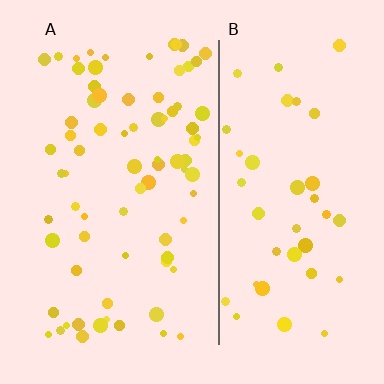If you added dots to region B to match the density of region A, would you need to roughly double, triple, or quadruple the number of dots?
Approximately double.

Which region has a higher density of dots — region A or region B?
A (the left).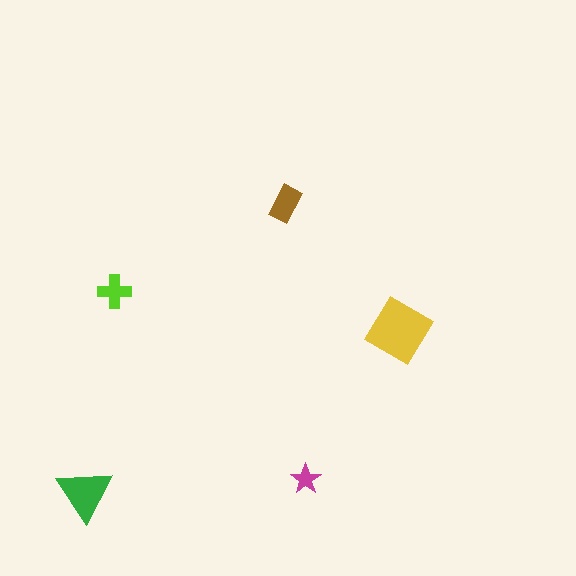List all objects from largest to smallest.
The yellow diamond, the green triangle, the brown rectangle, the lime cross, the magenta star.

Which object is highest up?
The brown rectangle is topmost.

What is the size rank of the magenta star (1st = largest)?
5th.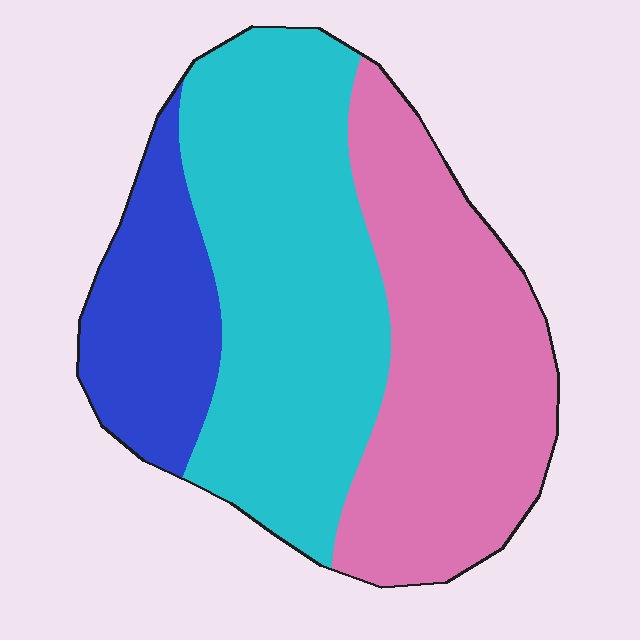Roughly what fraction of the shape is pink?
Pink takes up between a third and a half of the shape.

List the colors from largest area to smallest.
From largest to smallest: cyan, pink, blue.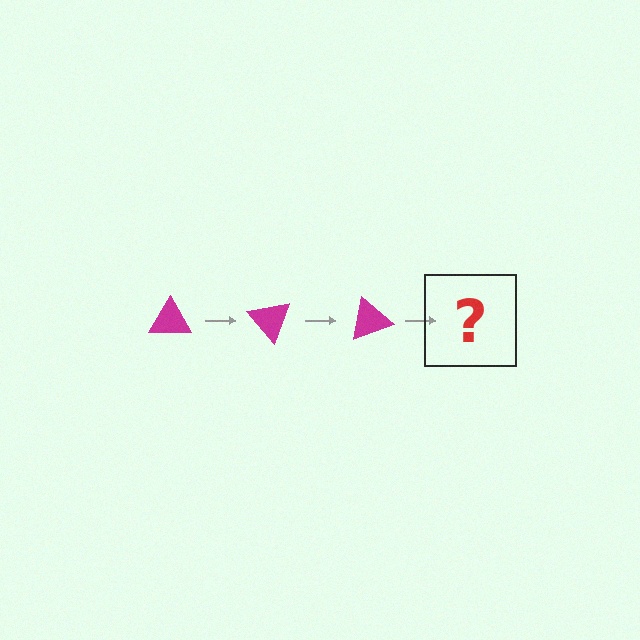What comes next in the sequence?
The next element should be a magenta triangle rotated 150 degrees.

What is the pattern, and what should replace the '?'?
The pattern is that the triangle rotates 50 degrees each step. The '?' should be a magenta triangle rotated 150 degrees.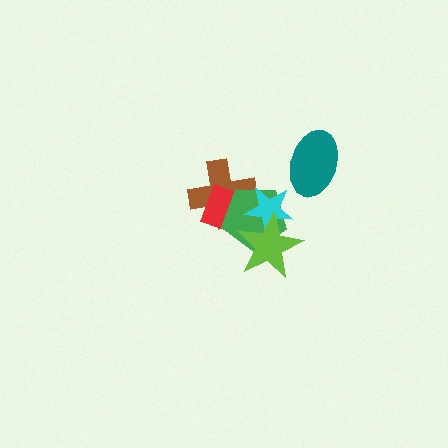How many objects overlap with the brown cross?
3 objects overlap with the brown cross.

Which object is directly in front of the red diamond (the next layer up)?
The green pentagon is directly in front of the red diamond.